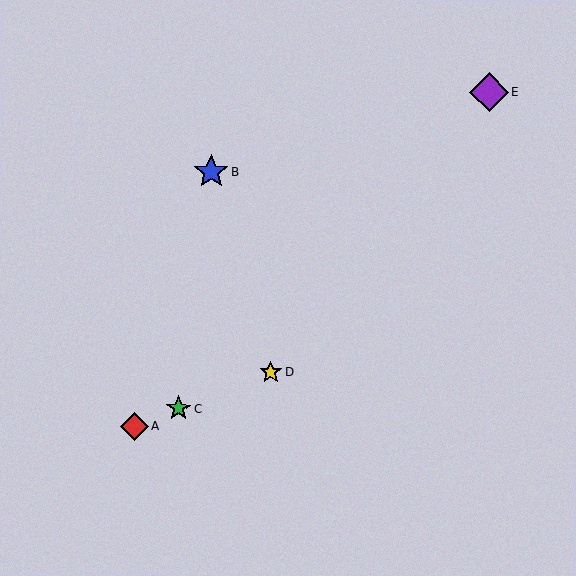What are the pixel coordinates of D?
Object D is at (270, 372).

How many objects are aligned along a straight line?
3 objects (A, C, D) are aligned along a straight line.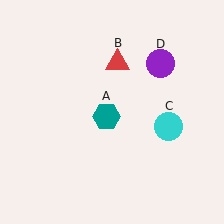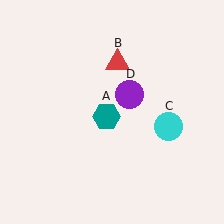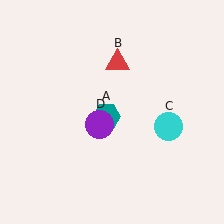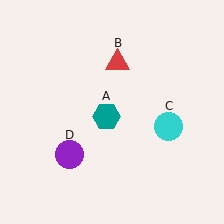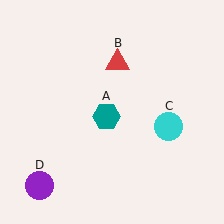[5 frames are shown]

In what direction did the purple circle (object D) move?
The purple circle (object D) moved down and to the left.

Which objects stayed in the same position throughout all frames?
Teal hexagon (object A) and red triangle (object B) and cyan circle (object C) remained stationary.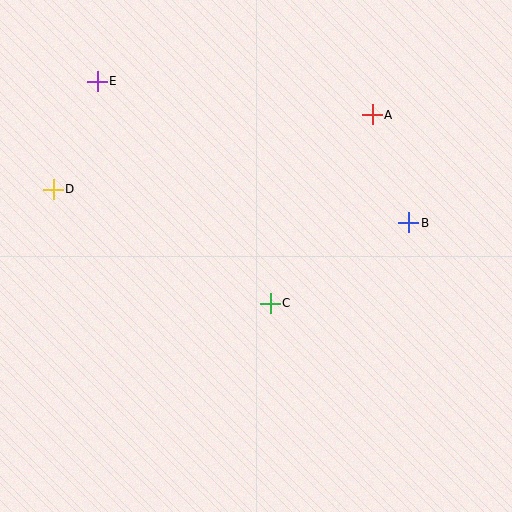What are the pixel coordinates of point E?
Point E is at (97, 81).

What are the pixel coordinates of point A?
Point A is at (372, 115).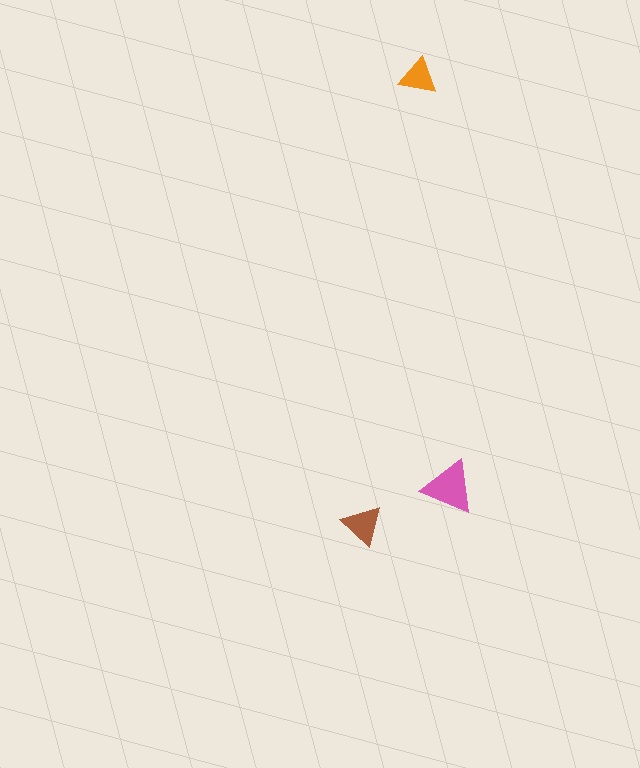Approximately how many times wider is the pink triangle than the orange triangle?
About 1.5 times wider.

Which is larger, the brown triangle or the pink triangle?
The pink one.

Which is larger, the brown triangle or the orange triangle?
The brown one.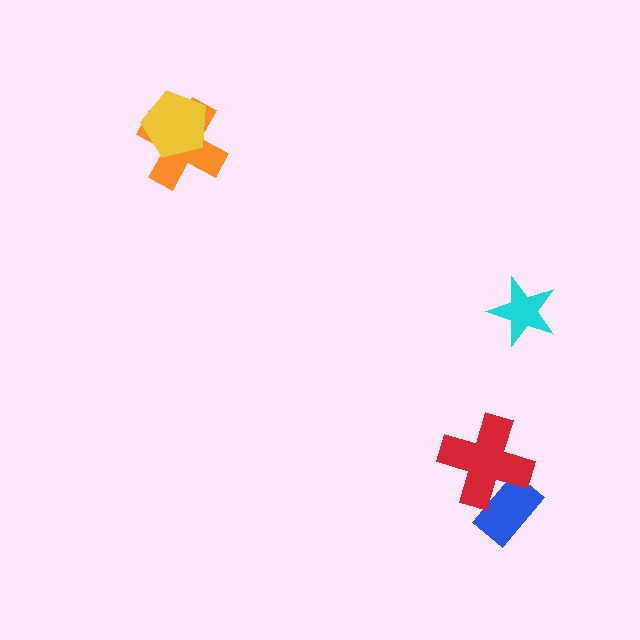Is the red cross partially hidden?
No, no other shape covers it.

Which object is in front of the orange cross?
The yellow pentagon is in front of the orange cross.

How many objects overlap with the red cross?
1 object overlaps with the red cross.